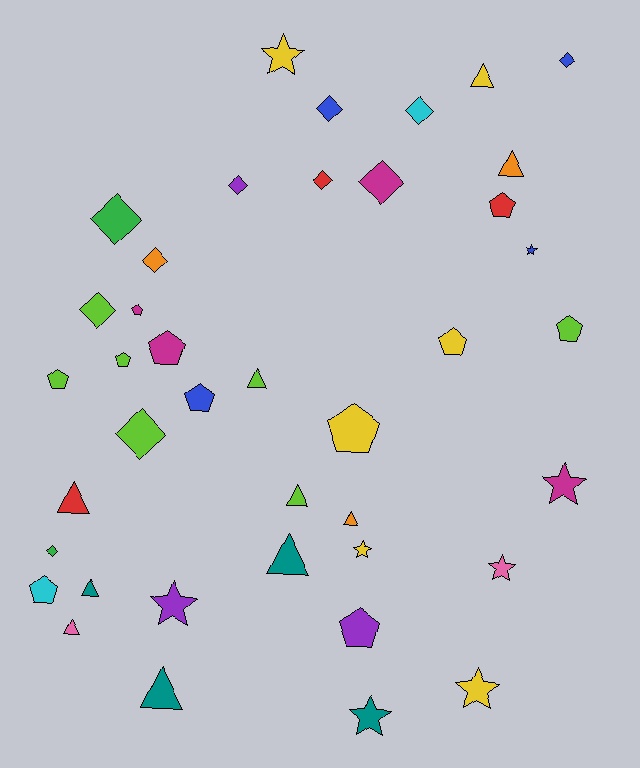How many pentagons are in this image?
There are 11 pentagons.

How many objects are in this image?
There are 40 objects.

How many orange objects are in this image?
There are 3 orange objects.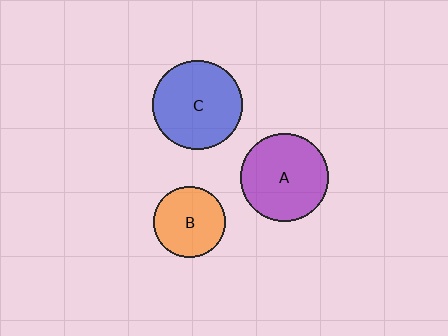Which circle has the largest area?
Circle C (blue).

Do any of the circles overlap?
No, none of the circles overlap.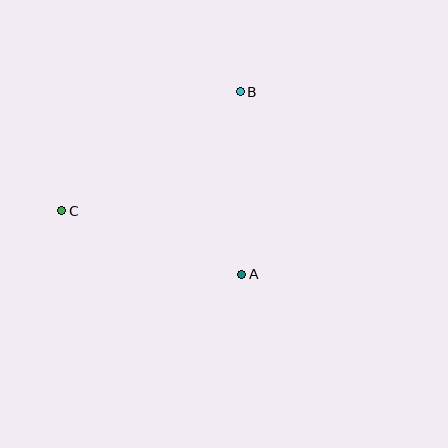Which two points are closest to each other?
Points A and B are closest to each other.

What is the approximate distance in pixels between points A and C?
The distance between A and C is approximately 191 pixels.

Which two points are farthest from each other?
Points B and C are farthest from each other.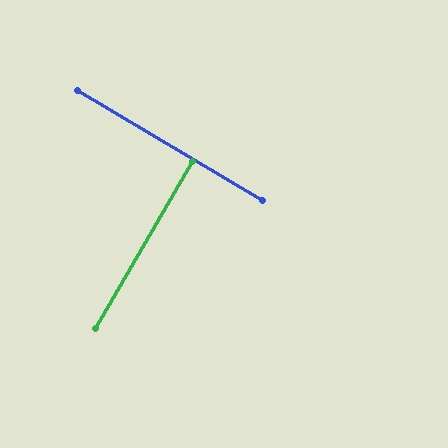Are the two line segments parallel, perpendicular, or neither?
Perpendicular — they meet at approximately 90°.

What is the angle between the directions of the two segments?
Approximately 90 degrees.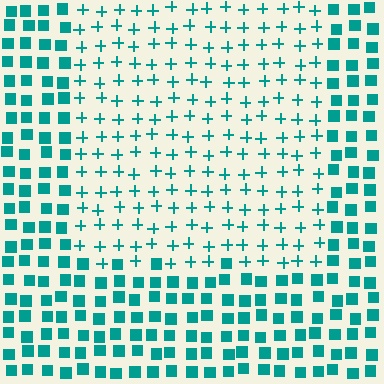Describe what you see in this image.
The image is filled with small teal elements arranged in a uniform grid. A rectangle-shaped region contains plus signs, while the surrounding area contains squares. The boundary is defined purely by the change in element shape.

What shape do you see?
I see a rectangle.